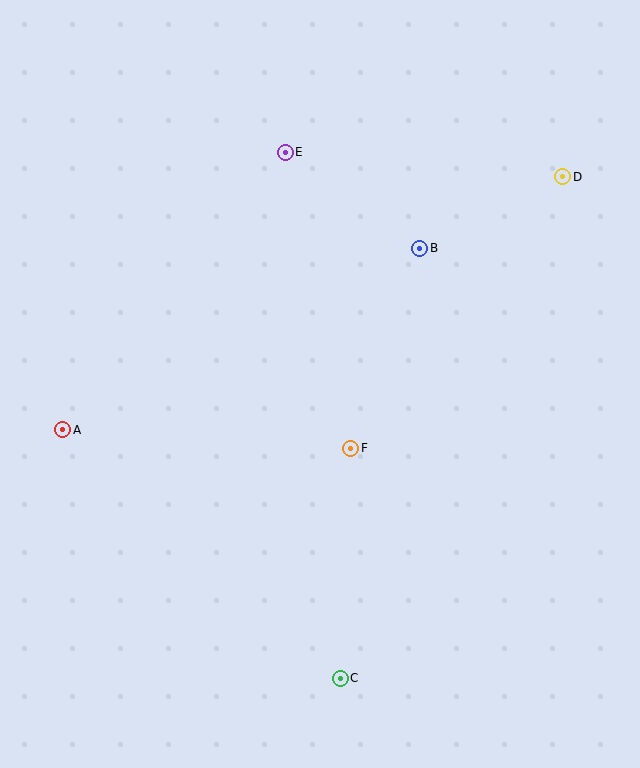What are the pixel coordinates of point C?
Point C is at (340, 678).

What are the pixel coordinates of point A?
Point A is at (63, 430).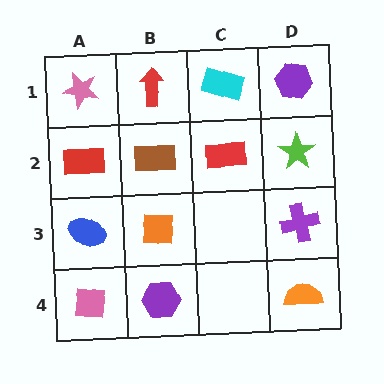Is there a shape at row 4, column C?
No, that cell is empty.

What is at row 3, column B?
An orange square.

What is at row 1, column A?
A pink star.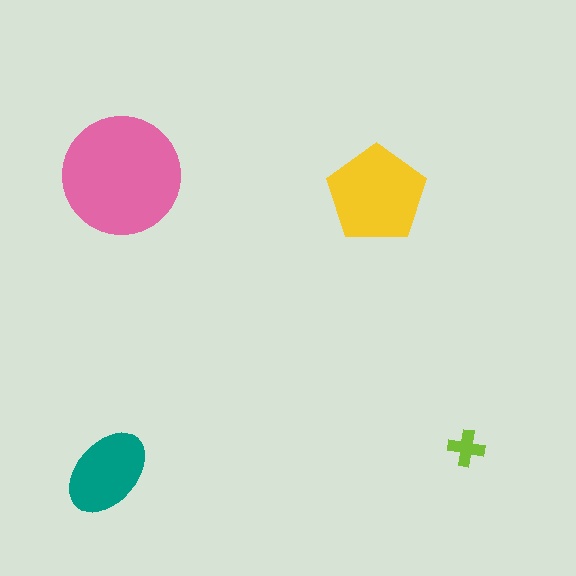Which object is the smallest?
The lime cross.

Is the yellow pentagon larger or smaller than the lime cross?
Larger.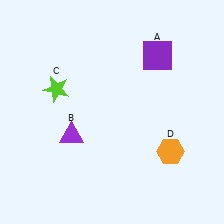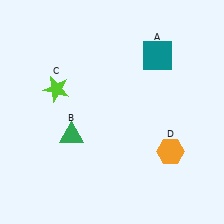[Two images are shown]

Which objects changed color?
A changed from purple to teal. B changed from purple to green.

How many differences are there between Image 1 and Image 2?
There are 2 differences between the two images.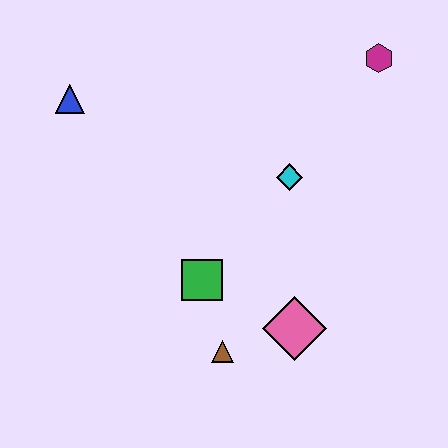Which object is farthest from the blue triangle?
The pink diamond is farthest from the blue triangle.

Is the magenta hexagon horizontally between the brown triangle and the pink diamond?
No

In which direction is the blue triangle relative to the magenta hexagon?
The blue triangle is to the left of the magenta hexagon.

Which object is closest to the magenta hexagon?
The cyan diamond is closest to the magenta hexagon.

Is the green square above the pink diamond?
Yes